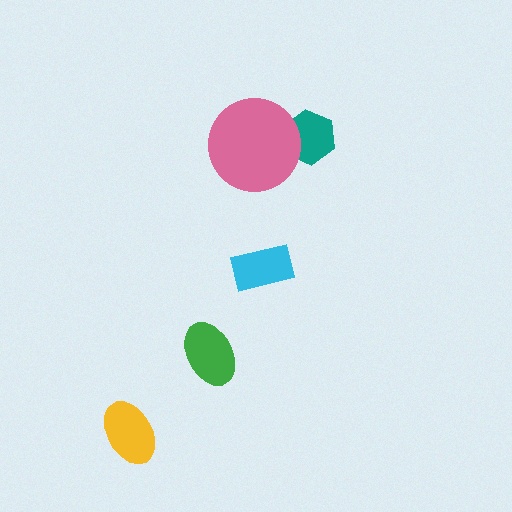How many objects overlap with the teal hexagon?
1 object overlaps with the teal hexagon.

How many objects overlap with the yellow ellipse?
0 objects overlap with the yellow ellipse.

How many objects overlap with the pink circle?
1 object overlaps with the pink circle.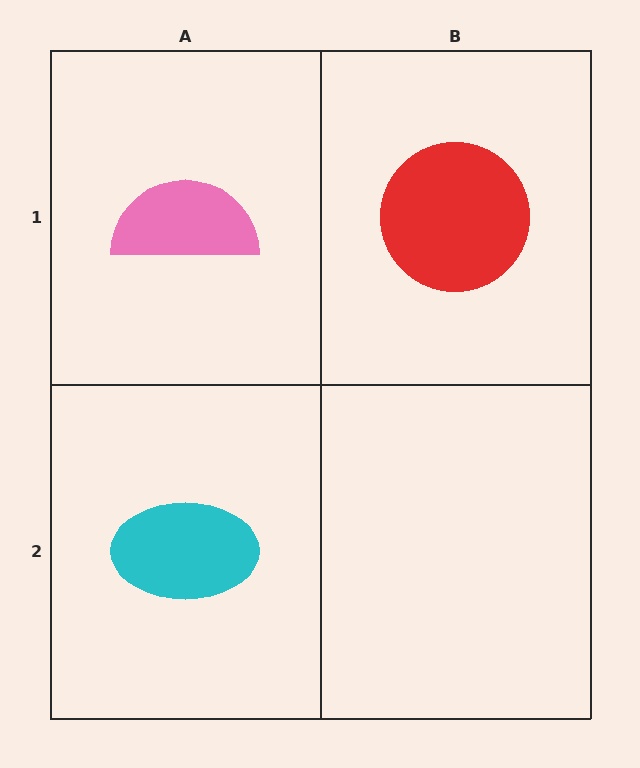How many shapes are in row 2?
1 shape.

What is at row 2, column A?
A cyan ellipse.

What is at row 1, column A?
A pink semicircle.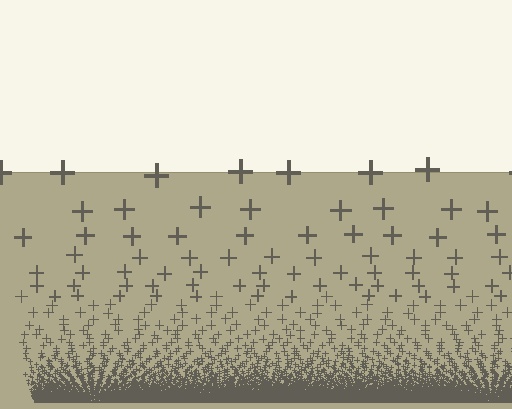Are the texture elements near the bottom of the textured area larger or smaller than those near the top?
Smaller. The gradient is inverted — elements near the bottom are smaller and denser.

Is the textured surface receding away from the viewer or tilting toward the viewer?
The surface appears to tilt toward the viewer. Texture elements get larger and sparser toward the top.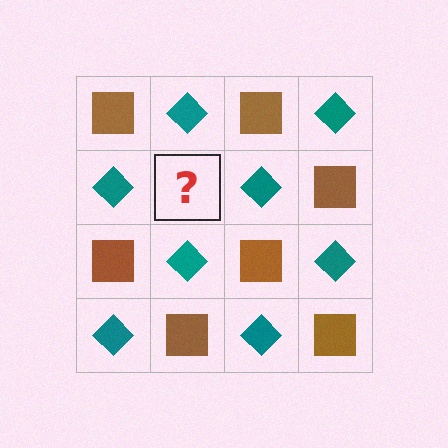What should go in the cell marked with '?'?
The missing cell should contain a brown square.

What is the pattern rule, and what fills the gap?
The rule is that it alternates brown square and teal diamond in a checkerboard pattern. The gap should be filled with a brown square.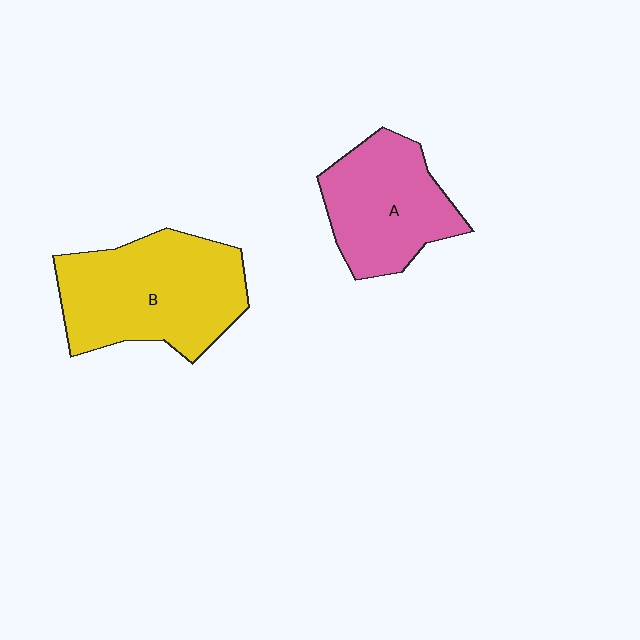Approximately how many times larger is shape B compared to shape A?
Approximately 1.3 times.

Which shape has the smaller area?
Shape A (pink).